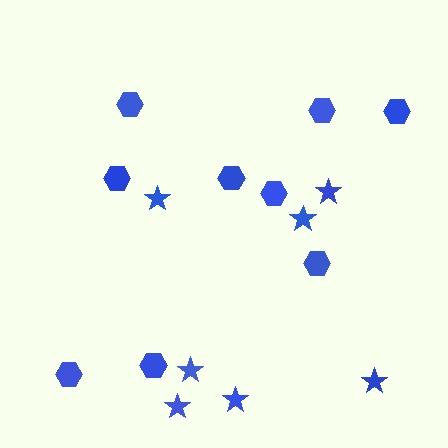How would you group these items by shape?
There are 2 groups: one group of hexagons (9) and one group of stars (7).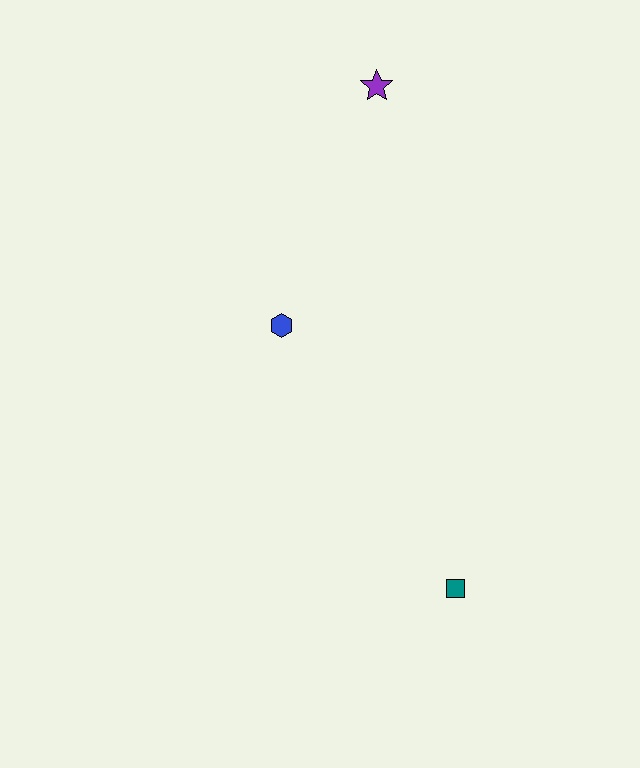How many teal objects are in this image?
There is 1 teal object.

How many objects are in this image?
There are 3 objects.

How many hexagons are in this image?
There is 1 hexagon.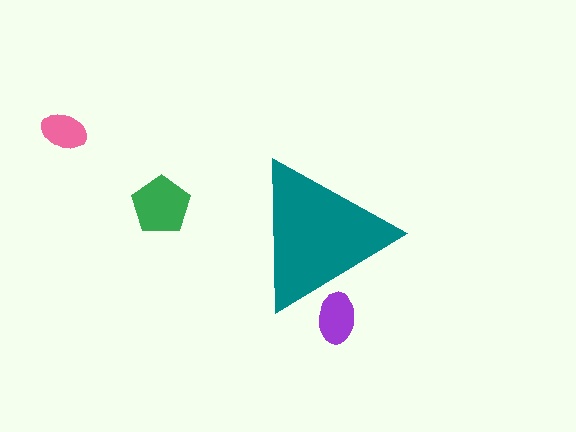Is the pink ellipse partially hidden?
No, the pink ellipse is fully visible.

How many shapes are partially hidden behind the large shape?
1 shape is partially hidden.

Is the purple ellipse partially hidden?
Yes, the purple ellipse is partially hidden behind the teal triangle.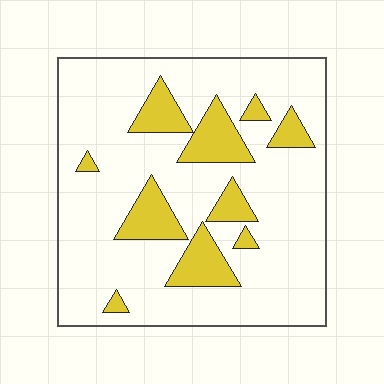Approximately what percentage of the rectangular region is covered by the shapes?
Approximately 20%.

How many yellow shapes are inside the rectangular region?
10.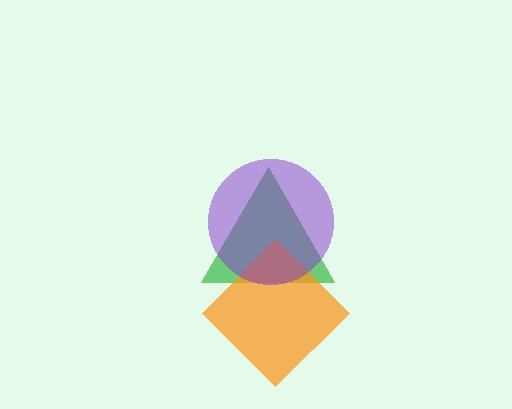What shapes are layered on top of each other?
The layered shapes are: a green triangle, an orange diamond, a purple circle.